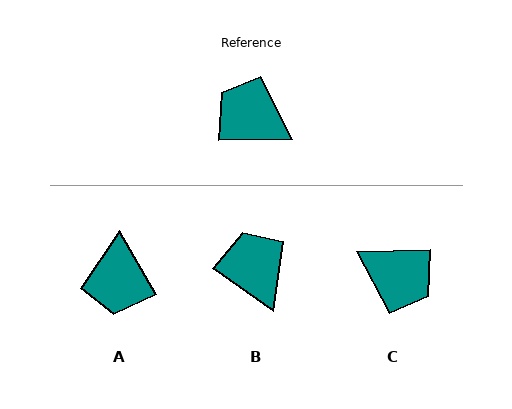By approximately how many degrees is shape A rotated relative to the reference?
Approximately 119 degrees counter-clockwise.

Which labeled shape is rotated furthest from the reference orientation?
C, about 179 degrees away.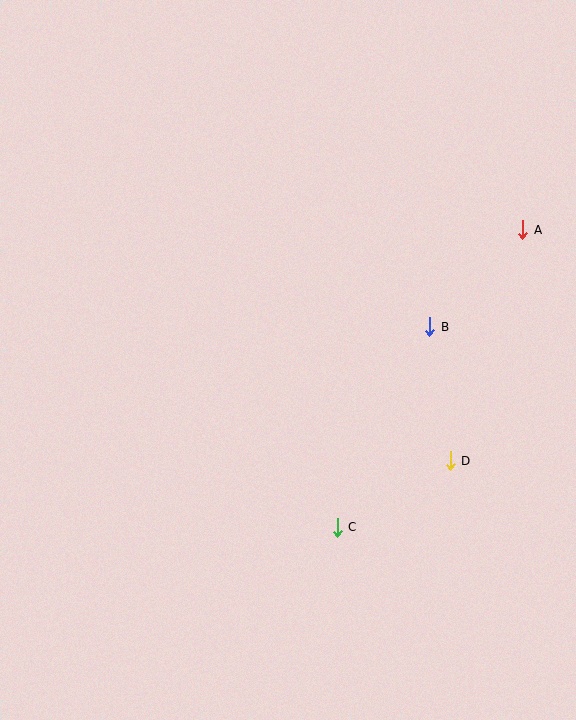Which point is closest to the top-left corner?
Point B is closest to the top-left corner.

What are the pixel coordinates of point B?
Point B is at (430, 327).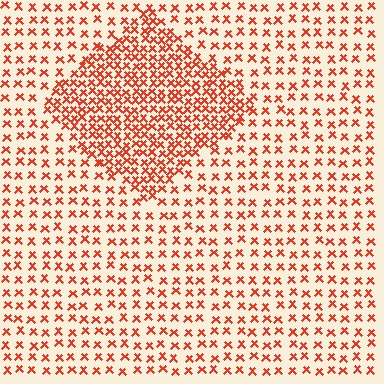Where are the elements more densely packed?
The elements are more densely packed inside the diamond boundary.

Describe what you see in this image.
The image contains small red elements arranged at two different densities. A diamond-shaped region is visible where the elements are more densely packed than the surrounding area.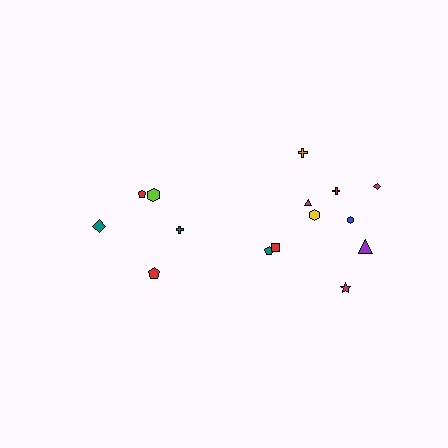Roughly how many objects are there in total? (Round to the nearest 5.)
Roughly 15 objects in total.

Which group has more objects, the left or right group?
The right group.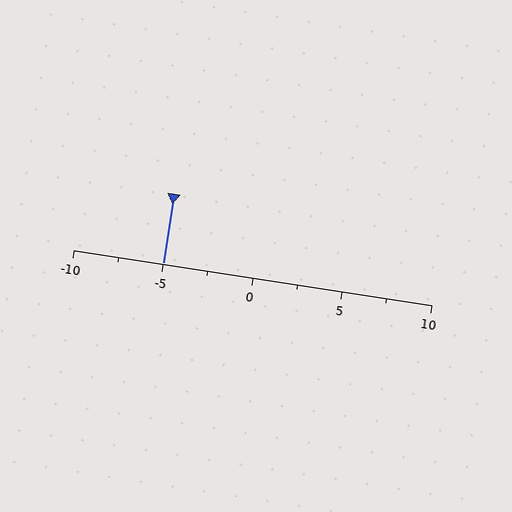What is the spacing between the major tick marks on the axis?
The major ticks are spaced 5 apart.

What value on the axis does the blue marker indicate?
The marker indicates approximately -5.